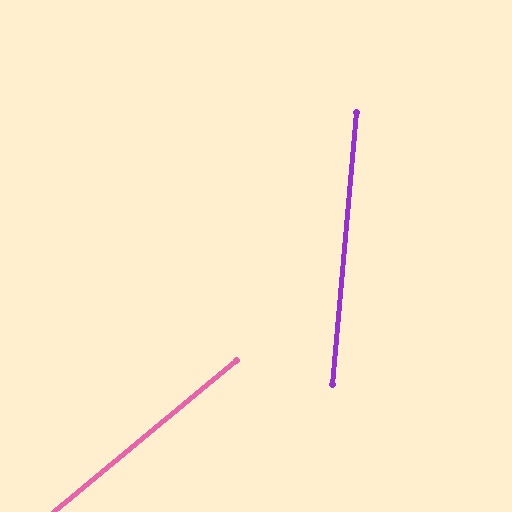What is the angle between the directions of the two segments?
Approximately 45 degrees.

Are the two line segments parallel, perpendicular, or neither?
Neither parallel nor perpendicular — they differ by about 45°.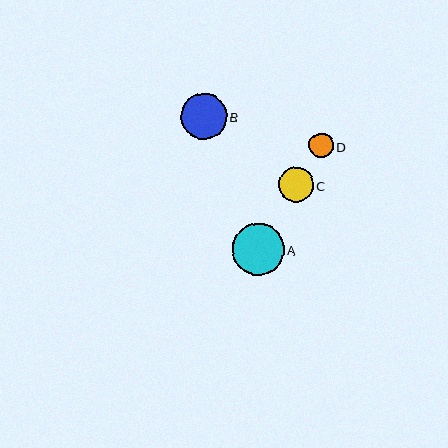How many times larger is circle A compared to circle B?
Circle A is approximately 1.1 times the size of circle B.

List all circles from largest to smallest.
From largest to smallest: A, B, C, D.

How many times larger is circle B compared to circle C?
Circle B is approximately 1.3 times the size of circle C.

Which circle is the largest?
Circle A is the largest with a size of approximately 52 pixels.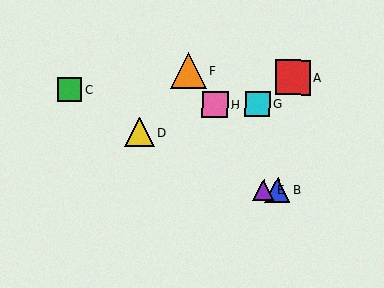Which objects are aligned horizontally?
Objects B, E are aligned horizontally.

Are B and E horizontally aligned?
Yes, both are at y≈190.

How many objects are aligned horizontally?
2 objects (B, E) are aligned horizontally.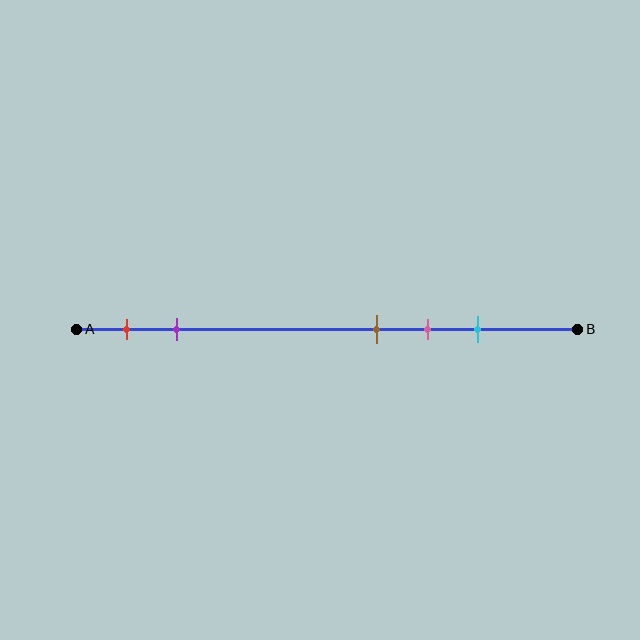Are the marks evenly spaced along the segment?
No, the marks are not evenly spaced.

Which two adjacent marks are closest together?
The brown and pink marks are the closest adjacent pair.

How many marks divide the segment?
There are 5 marks dividing the segment.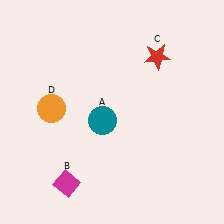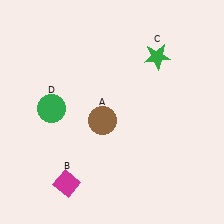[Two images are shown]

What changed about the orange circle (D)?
In Image 1, D is orange. In Image 2, it changed to green.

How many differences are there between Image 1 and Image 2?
There are 3 differences between the two images.